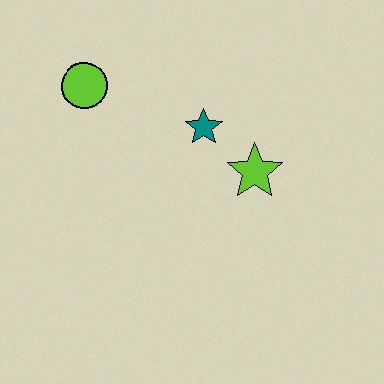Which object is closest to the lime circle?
The teal star is closest to the lime circle.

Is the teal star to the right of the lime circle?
Yes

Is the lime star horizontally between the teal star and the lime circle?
No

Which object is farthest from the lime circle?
The lime star is farthest from the lime circle.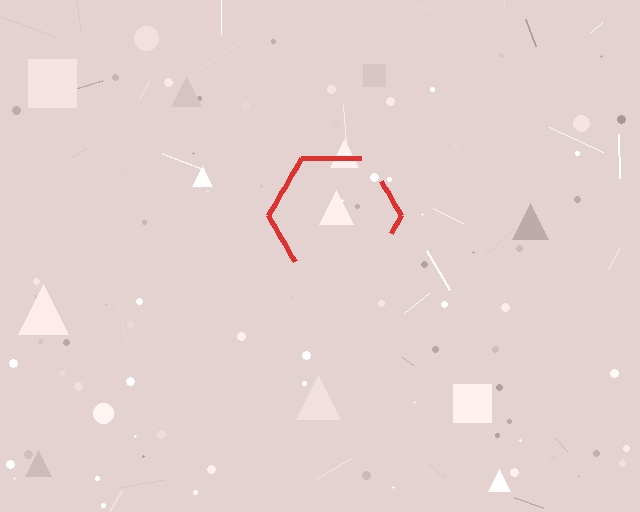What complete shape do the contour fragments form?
The contour fragments form a hexagon.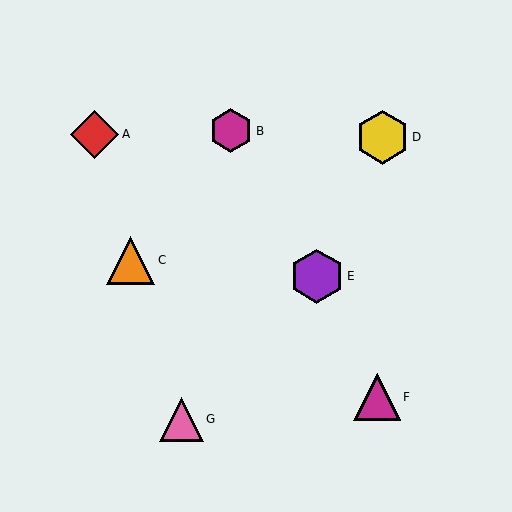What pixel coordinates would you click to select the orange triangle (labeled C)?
Click at (131, 260) to select the orange triangle C.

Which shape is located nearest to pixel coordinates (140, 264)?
The orange triangle (labeled C) at (131, 260) is nearest to that location.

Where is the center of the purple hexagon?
The center of the purple hexagon is at (317, 276).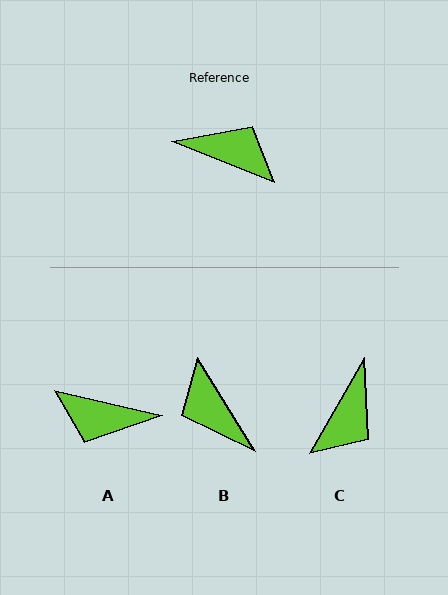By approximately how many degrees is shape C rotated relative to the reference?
Approximately 98 degrees clockwise.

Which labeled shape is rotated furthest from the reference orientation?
A, about 171 degrees away.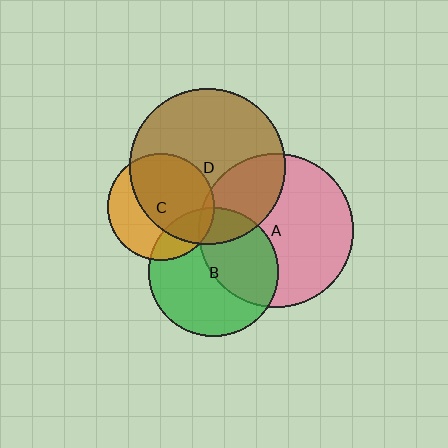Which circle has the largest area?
Circle D (brown).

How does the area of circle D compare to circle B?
Approximately 1.5 times.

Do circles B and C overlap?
Yes.